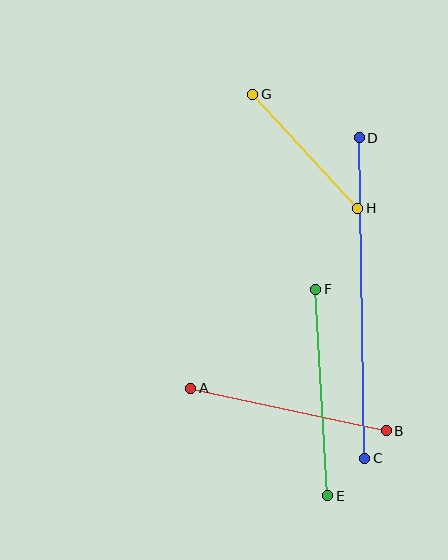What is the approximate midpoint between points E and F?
The midpoint is at approximately (322, 392) pixels.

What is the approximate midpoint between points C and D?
The midpoint is at approximately (362, 298) pixels.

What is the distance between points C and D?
The distance is approximately 320 pixels.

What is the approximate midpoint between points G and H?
The midpoint is at approximately (305, 151) pixels.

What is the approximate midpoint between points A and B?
The midpoint is at approximately (289, 410) pixels.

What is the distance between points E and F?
The distance is approximately 207 pixels.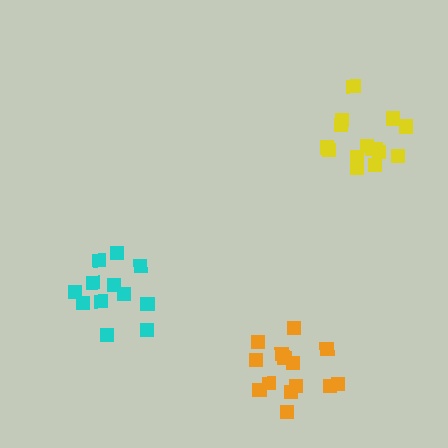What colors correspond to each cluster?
The clusters are colored: cyan, yellow, orange.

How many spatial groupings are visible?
There are 3 spatial groupings.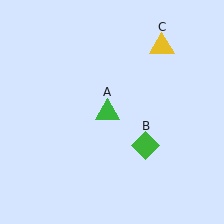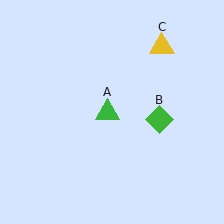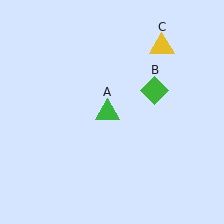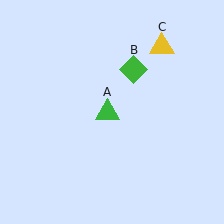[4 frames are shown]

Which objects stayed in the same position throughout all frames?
Green triangle (object A) and yellow triangle (object C) remained stationary.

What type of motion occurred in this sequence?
The green diamond (object B) rotated counterclockwise around the center of the scene.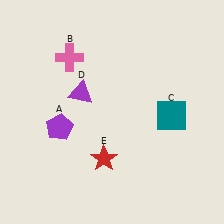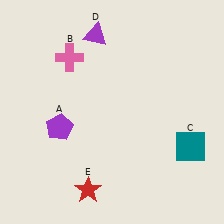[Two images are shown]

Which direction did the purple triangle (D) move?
The purple triangle (D) moved up.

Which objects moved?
The objects that moved are: the teal square (C), the purple triangle (D), the red star (E).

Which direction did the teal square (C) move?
The teal square (C) moved down.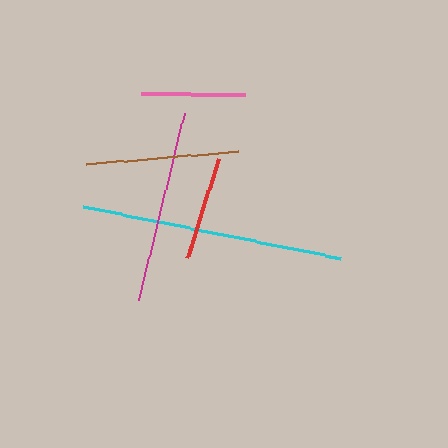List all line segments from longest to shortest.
From longest to shortest: cyan, magenta, brown, red, pink.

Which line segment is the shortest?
The pink line is the shortest at approximately 104 pixels.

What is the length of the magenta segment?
The magenta segment is approximately 192 pixels long.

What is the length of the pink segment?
The pink segment is approximately 104 pixels long.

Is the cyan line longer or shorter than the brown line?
The cyan line is longer than the brown line.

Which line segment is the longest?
The cyan line is the longest at approximately 263 pixels.